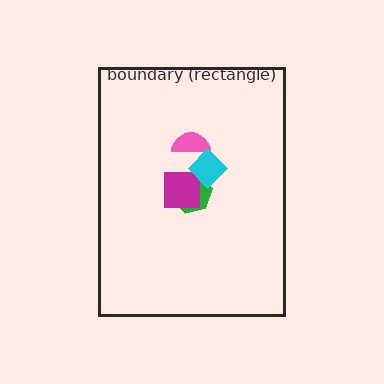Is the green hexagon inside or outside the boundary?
Inside.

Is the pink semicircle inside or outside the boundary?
Inside.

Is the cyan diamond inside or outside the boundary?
Inside.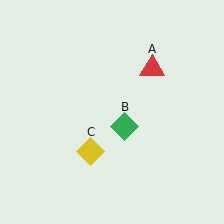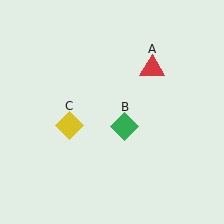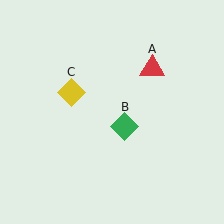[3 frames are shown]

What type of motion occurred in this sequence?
The yellow diamond (object C) rotated clockwise around the center of the scene.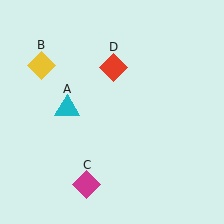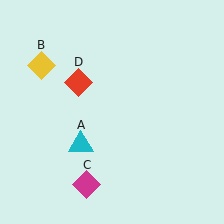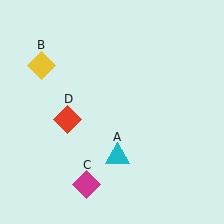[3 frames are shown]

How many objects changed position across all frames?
2 objects changed position: cyan triangle (object A), red diamond (object D).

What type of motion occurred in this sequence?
The cyan triangle (object A), red diamond (object D) rotated counterclockwise around the center of the scene.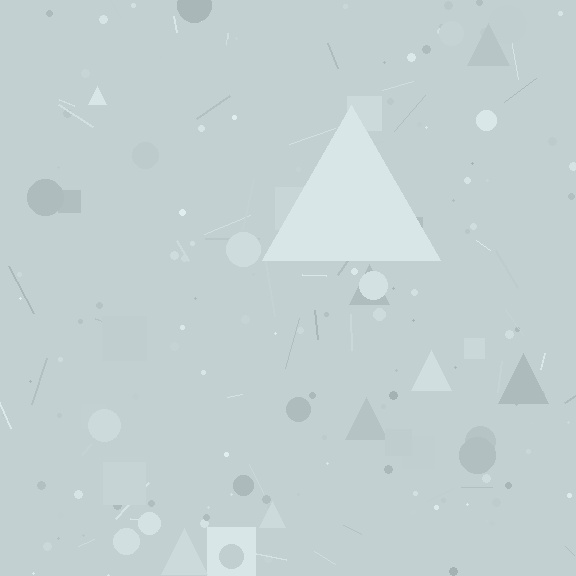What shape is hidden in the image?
A triangle is hidden in the image.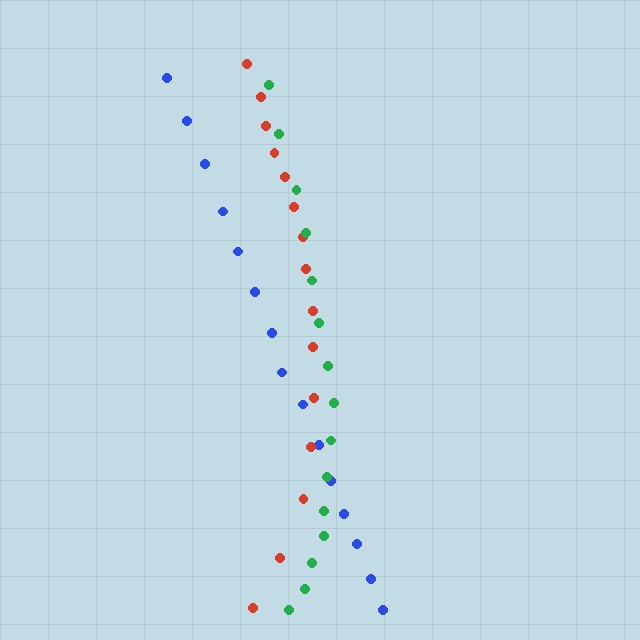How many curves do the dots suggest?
There are 3 distinct paths.